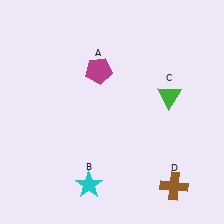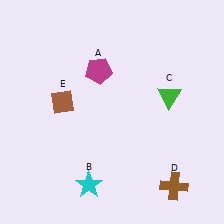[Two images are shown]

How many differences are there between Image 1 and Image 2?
There is 1 difference between the two images.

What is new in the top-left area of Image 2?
A brown diamond (E) was added in the top-left area of Image 2.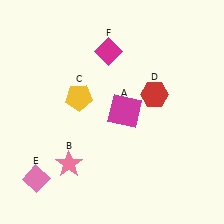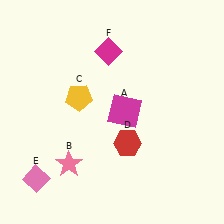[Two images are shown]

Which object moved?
The red hexagon (D) moved down.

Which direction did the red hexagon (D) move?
The red hexagon (D) moved down.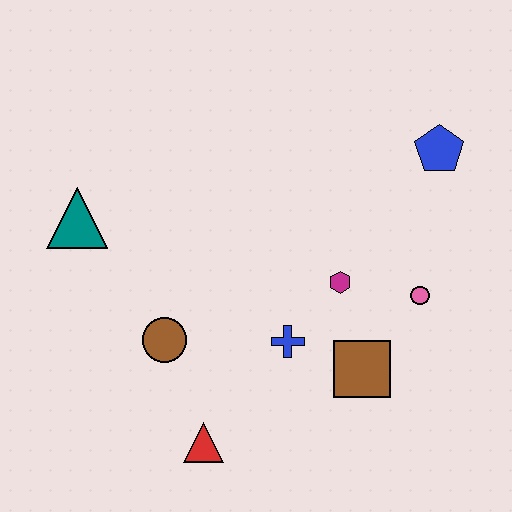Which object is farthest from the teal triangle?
The blue pentagon is farthest from the teal triangle.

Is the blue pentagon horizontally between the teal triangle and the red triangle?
No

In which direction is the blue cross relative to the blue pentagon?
The blue cross is below the blue pentagon.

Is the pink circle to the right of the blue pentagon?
No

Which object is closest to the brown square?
The blue cross is closest to the brown square.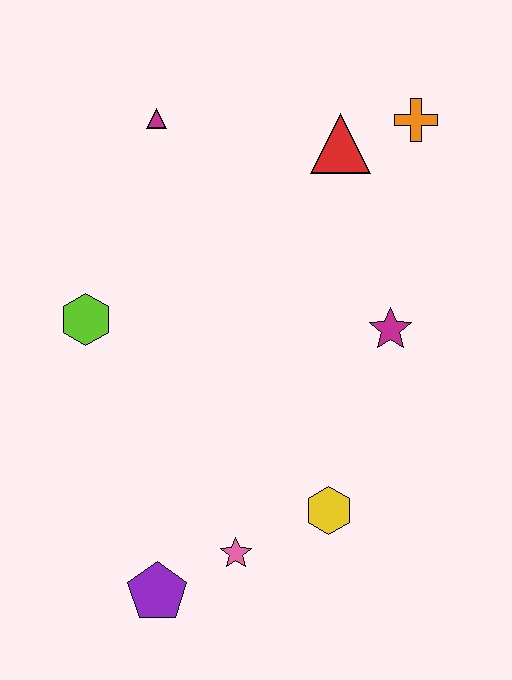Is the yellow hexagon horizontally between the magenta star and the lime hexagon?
Yes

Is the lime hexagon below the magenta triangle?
Yes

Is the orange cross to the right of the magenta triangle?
Yes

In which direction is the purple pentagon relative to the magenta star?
The purple pentagon is below the magenta star.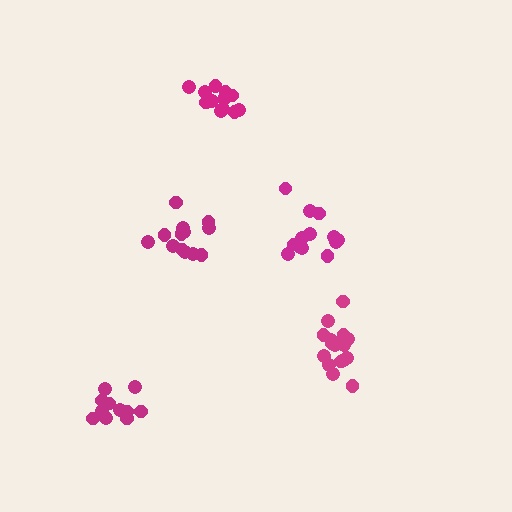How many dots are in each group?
Group 1: 13 dots, Group 2: 12 dots, Group 3: 17 dots, Group 4: 11 dots, Group 5: 13 dots (66 total).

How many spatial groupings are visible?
There are 5 spatial groupings.